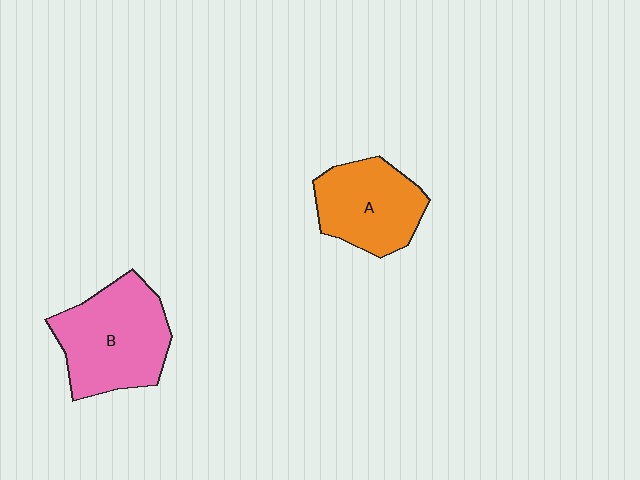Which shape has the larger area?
Shape B (pink).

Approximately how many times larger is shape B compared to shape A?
Approximately 1.3 times.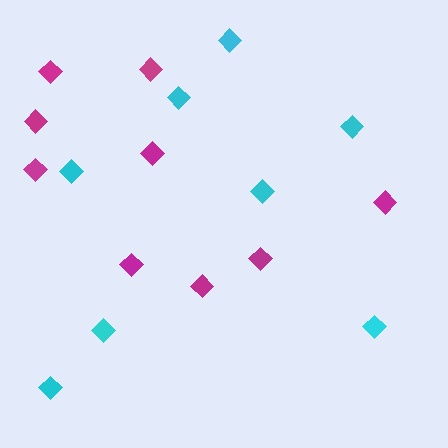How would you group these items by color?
There are 2 groups: one group of magenta diamonds (9) and one group of cyan diamonds (8).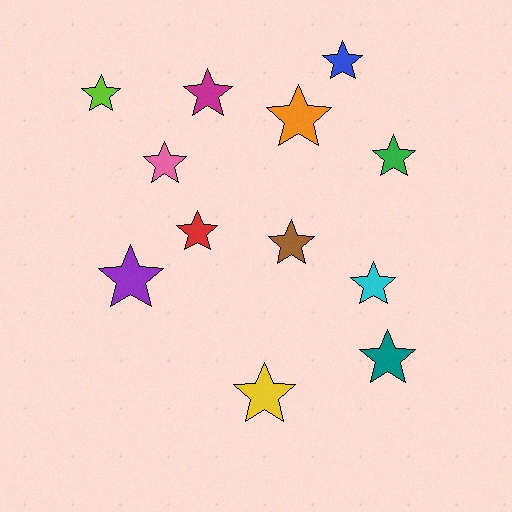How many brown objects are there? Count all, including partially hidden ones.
There is 1 brown object.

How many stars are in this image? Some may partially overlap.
There are 12 stars.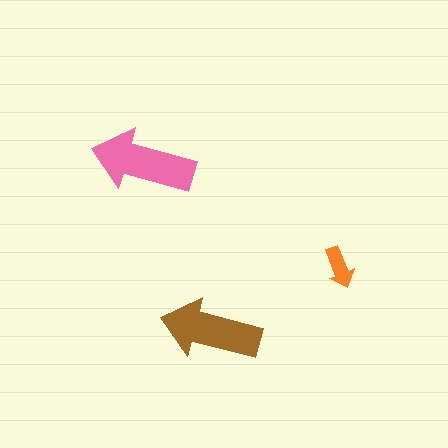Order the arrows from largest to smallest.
the pink one, the brown one, the orange one.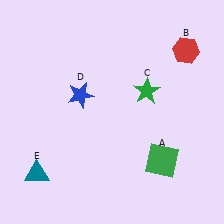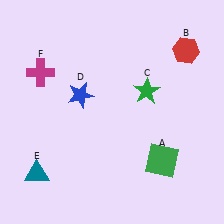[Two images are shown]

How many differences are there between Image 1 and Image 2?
There is 1 difference between the two images.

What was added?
A magenta cross (F) was added in Image 2.